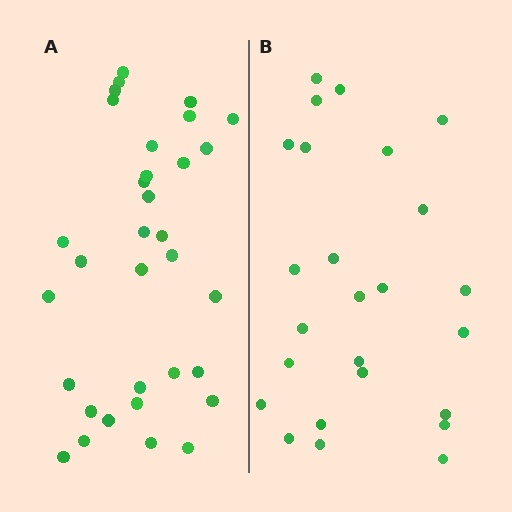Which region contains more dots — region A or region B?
Region A (the left region) has more dots.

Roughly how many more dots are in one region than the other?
Region A has roughly 8 or so more dots than region B.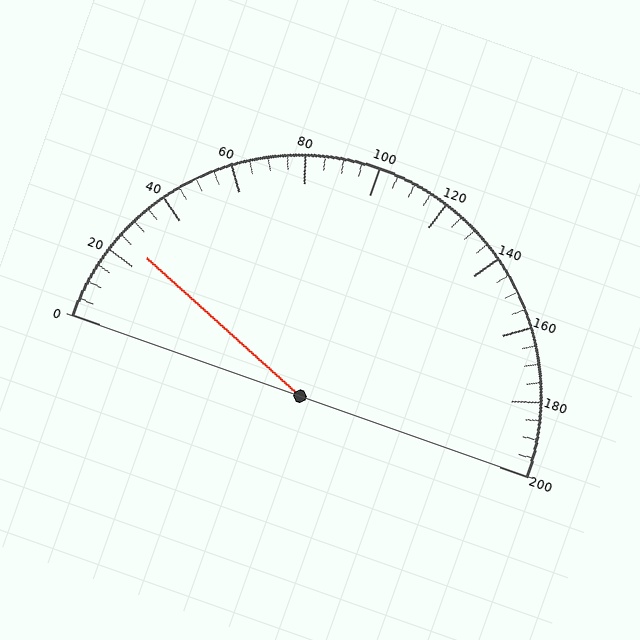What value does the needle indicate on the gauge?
The needle indicates approximately 25.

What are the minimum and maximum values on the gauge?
The gauge ranges from 0 to 200.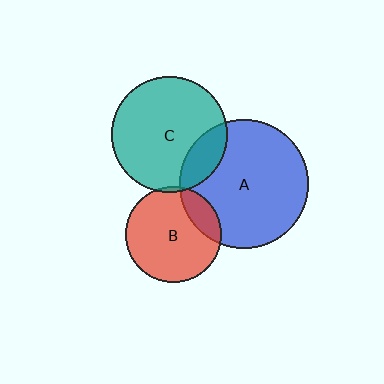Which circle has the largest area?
Circle A (blue).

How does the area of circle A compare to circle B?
Approximately 1.8 times.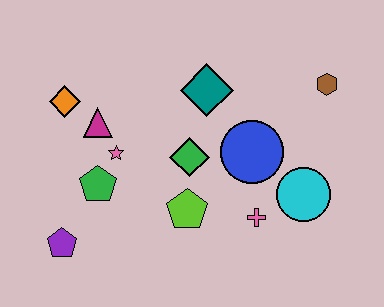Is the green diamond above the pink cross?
Yes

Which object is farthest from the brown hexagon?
The purple pentagon is farthest from the brown hexagon.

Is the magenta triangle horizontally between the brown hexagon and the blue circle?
No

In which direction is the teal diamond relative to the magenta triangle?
The teal diamond is to the right of the magenta triangle.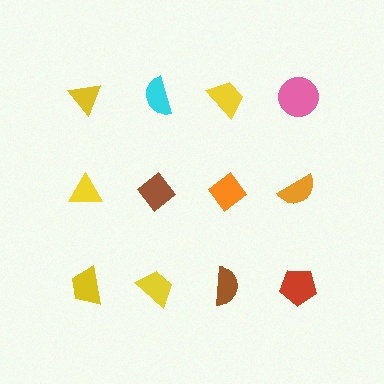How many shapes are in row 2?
4 shapes.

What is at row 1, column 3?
A yellow trapezoid.